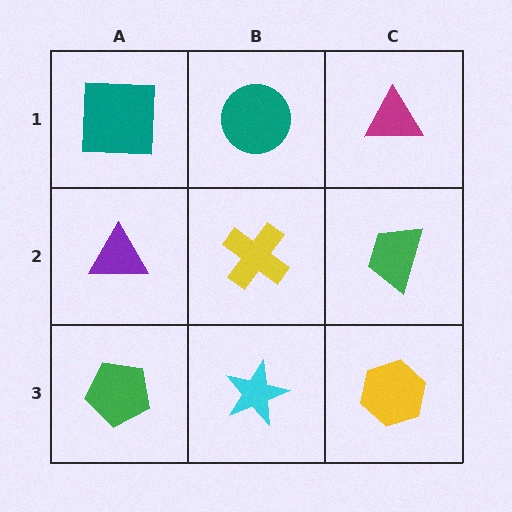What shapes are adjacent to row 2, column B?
A teal circle (row 1, column B), a cyan star (row 3, column B), a purple triangle (row 2, column A), a green trapezoid (row 2, column C).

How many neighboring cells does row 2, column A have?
3.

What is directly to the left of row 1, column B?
A teal square.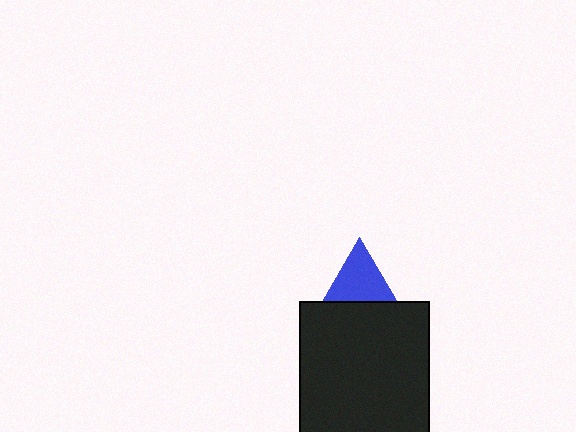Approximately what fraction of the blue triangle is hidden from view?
Roughly 44% of the blue triangle is hidden behind the black rectangle.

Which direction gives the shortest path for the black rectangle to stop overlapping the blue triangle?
Moving down gives the shortest separation.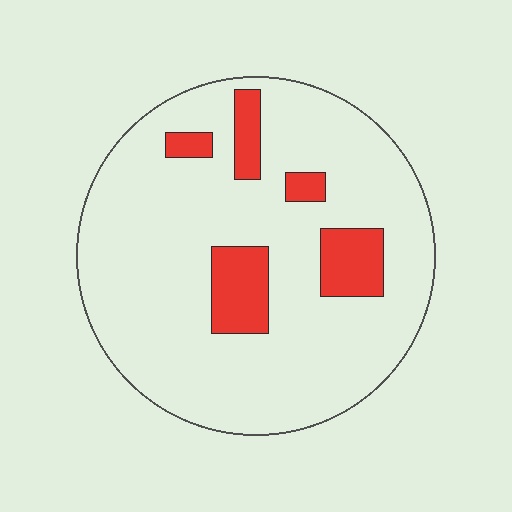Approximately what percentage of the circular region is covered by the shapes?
Approximately 15%.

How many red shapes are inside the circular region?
5.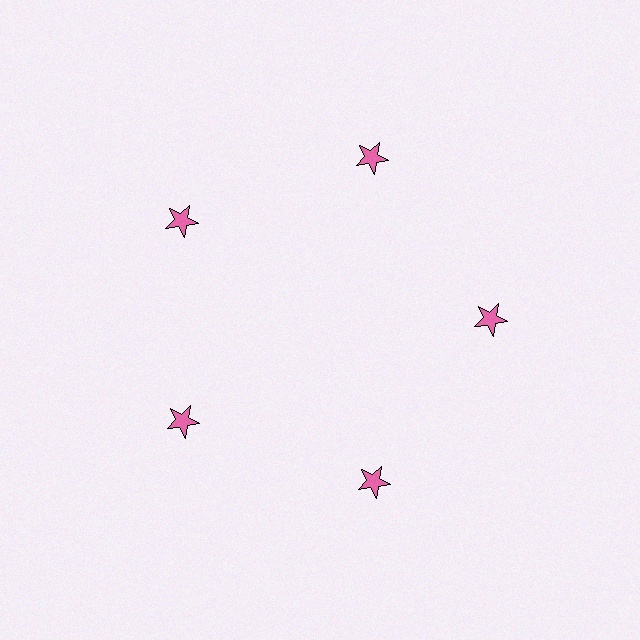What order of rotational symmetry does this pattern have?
This pattern has 5-fold rotational symmetry.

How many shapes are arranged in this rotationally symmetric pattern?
There are 5 shapes, arranged in 5 groups of 1.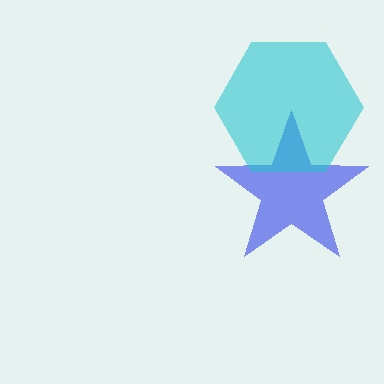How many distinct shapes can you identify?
There are 2 distinct shapes: a blue star, a cyan hexagon.